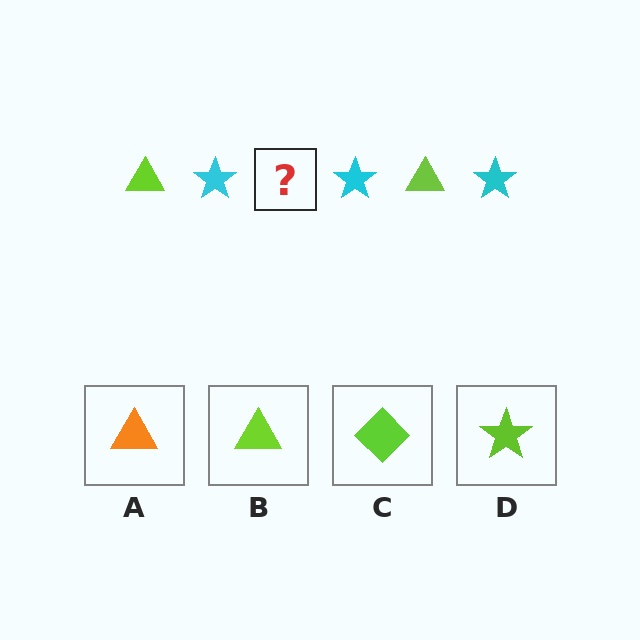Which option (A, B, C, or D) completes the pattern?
B.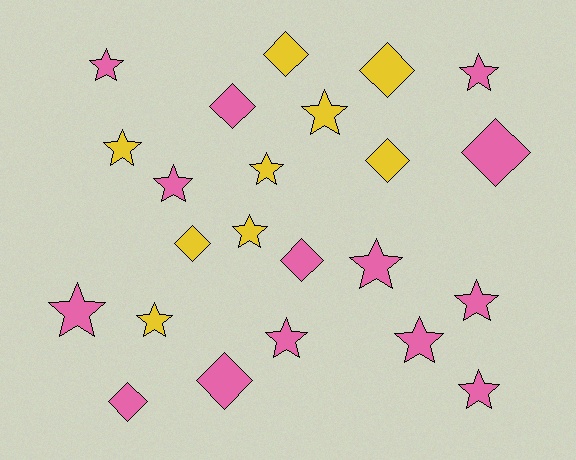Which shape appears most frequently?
Star, with 14 objects.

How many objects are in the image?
There are 23 objects.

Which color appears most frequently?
Pink, with 14 objects.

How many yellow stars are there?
There are 5 yellow stars.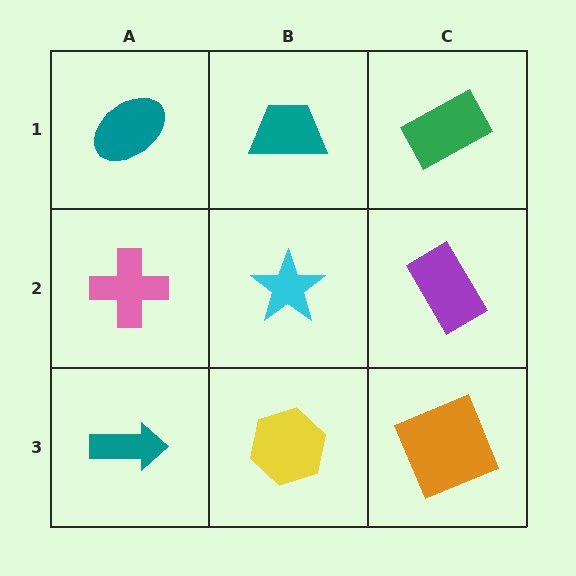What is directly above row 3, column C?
A purple rectangle.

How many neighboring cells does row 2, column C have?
3.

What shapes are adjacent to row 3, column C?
A purple rectangle (row 2, column C), a yellow hexagon (row 3, column B).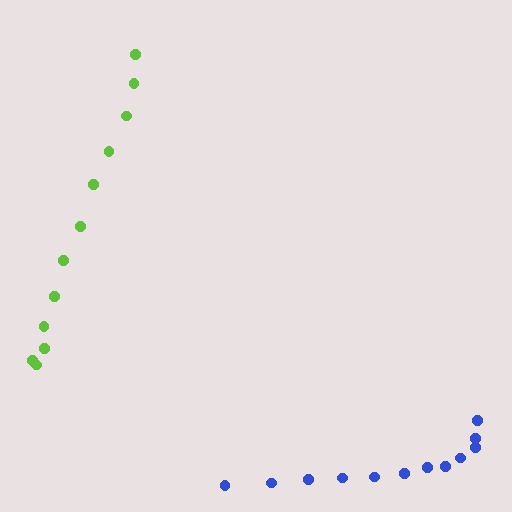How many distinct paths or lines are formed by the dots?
There are 2 distinct paths.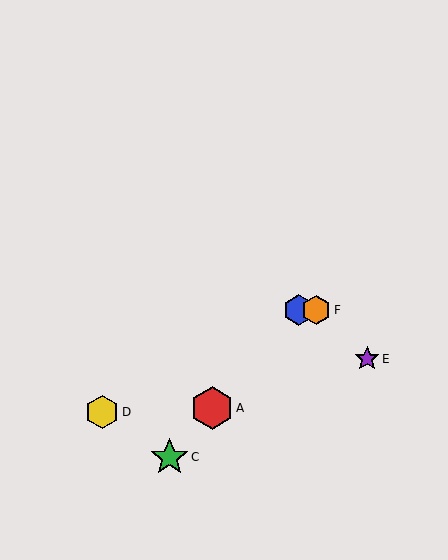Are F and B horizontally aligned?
Yes, both are at y≈310.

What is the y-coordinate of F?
Object F is at y≈310.